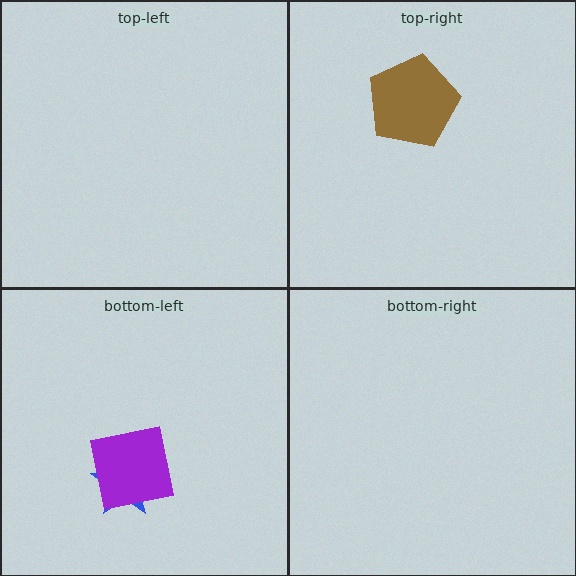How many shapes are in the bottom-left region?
2.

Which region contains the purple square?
The bottom-left region.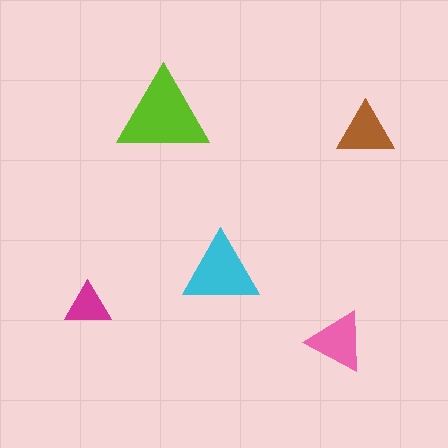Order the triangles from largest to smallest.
the lime one, the cyan one, the pink one, the brown one, the magenta one.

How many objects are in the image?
There are 5 objects in the image.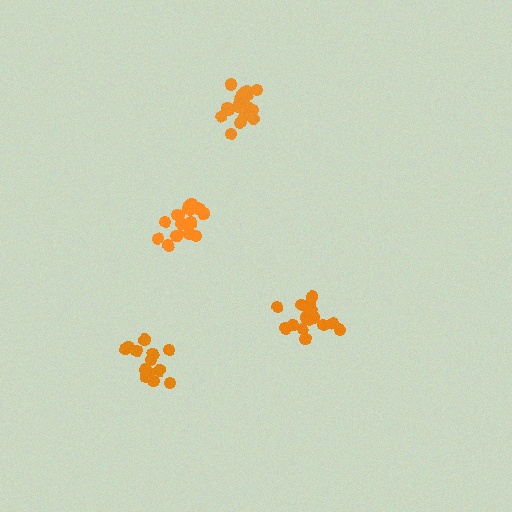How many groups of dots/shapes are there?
There are 4 groups.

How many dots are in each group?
Group 1: 14 dots, Group 2: 17 dots, Group 3: 16 dots, Group 4: 17 dots (64 total).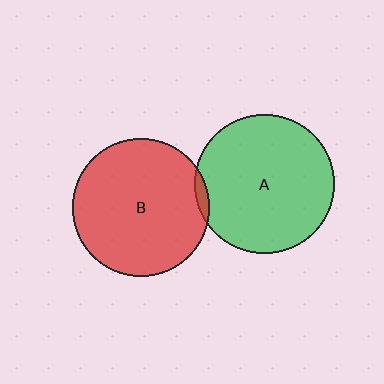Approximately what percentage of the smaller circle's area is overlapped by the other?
Approximately 5%.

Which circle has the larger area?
Circle A (green).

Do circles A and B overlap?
Yes.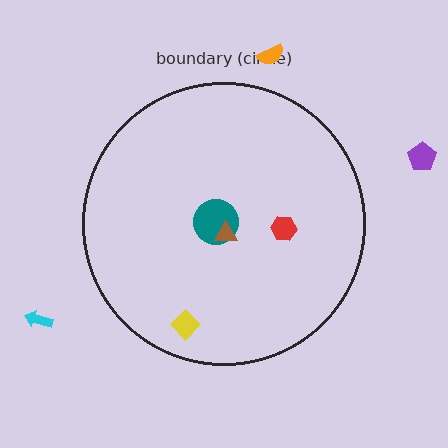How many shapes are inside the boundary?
4 inside, 3 outside.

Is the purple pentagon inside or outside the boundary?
Outside.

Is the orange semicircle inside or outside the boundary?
Outside.